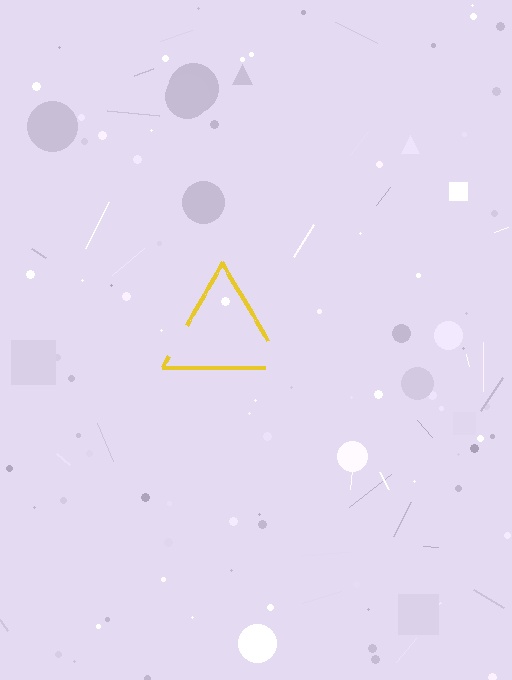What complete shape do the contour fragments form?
The contour fragments form a triangle.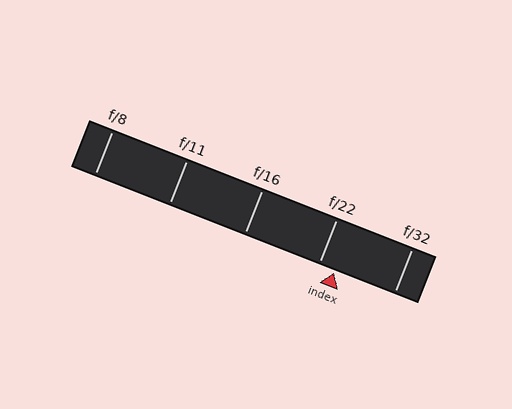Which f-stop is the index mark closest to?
The index mark is closest to f/22.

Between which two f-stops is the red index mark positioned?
The index mark is between f/22 and f/32.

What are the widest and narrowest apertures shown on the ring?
The widest aperture shown is f/8 and the narrowest is f/32.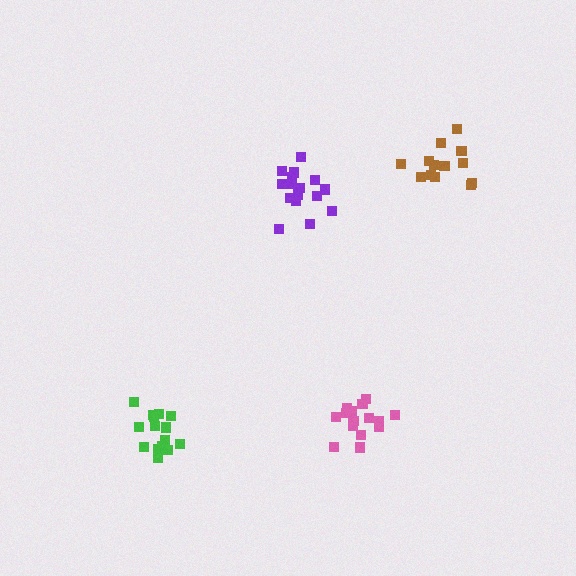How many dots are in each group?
Group 1: 18 dots, Group 2: 15 dots, Group 3: 15 dots, Group 4: 13 dots (61 total).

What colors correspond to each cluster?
The clusters are colored: purple, pink, green, brown.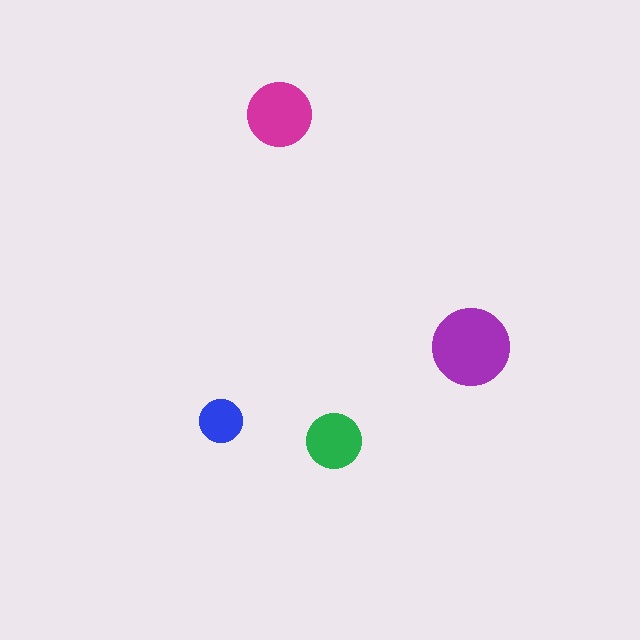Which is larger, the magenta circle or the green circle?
The magenta one.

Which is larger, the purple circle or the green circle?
The purple one.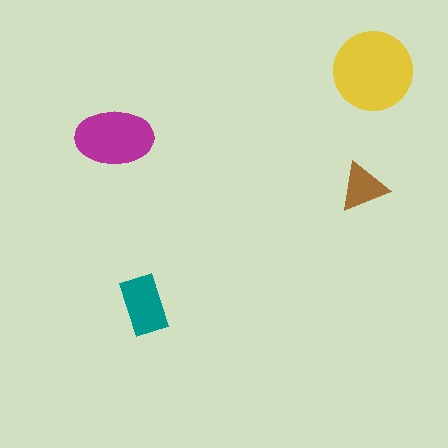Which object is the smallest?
The brown triangle.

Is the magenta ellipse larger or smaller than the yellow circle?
Smaller.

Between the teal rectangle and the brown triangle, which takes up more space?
The teal rectangle.